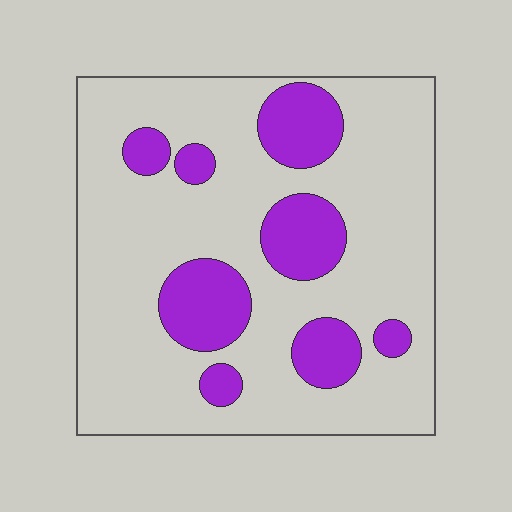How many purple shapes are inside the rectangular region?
8.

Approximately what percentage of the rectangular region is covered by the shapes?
Approximately 20%.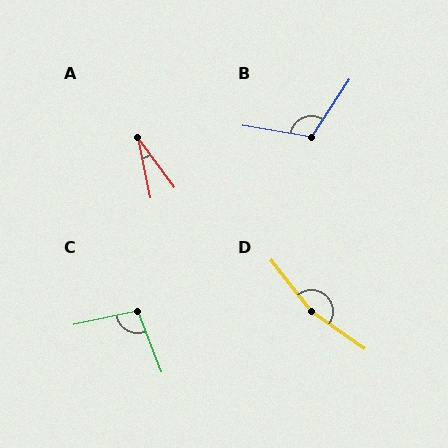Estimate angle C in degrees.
Approximately 99 degrees.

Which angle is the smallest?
A, at approximately 26 degrees.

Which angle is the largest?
D, at approximately 163 degrees.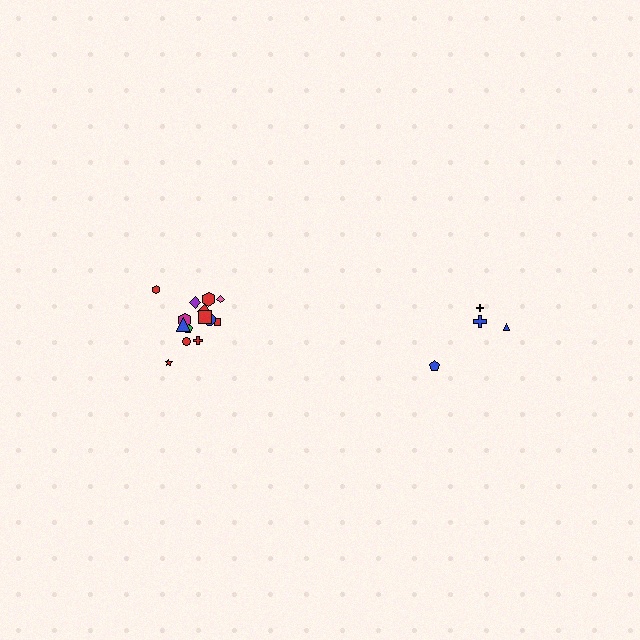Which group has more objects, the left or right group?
The left group.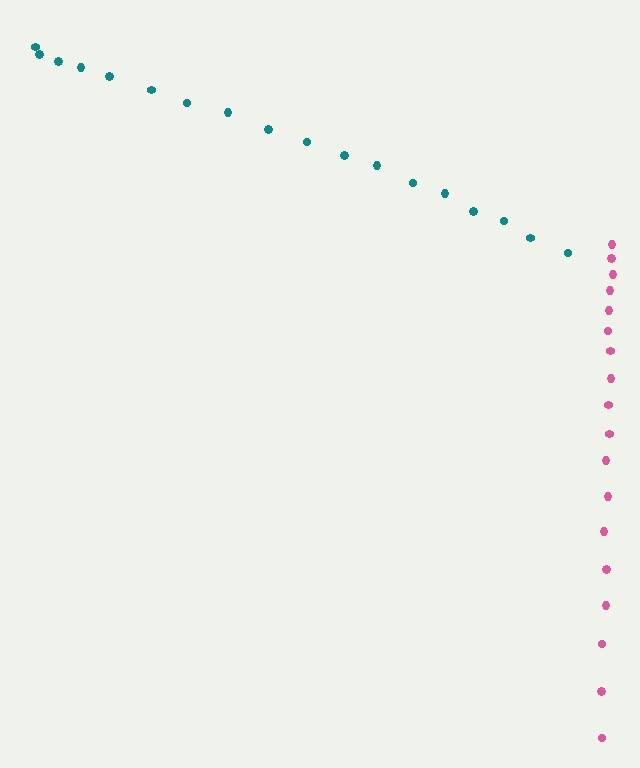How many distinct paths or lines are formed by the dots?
There are 2 distinct paths.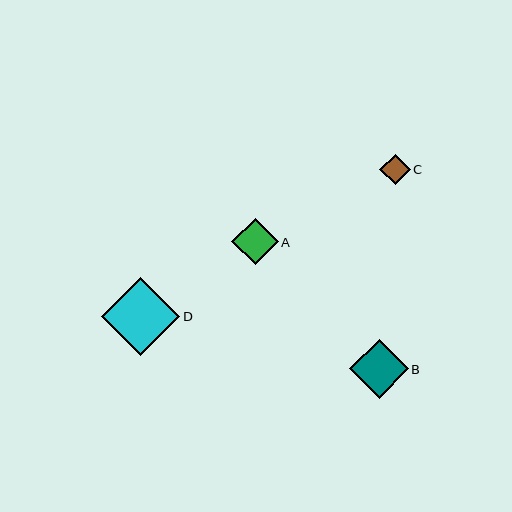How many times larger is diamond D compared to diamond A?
Diamond D is approximately 1.7 times the size of diamond A.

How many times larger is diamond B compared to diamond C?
Diamond B is approximately 1.9 times the size of diamond C.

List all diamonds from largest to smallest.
From largest to smallest: D, B, A, C.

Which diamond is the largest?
Diamond D is the largest with a size of approximately 78 pixels.